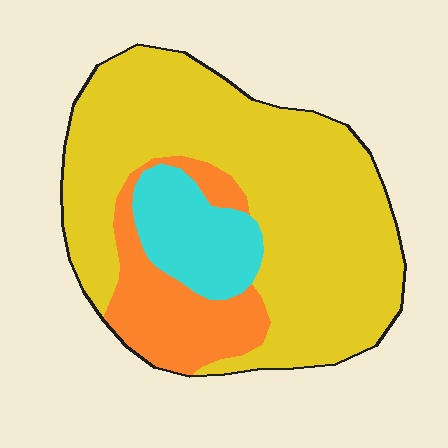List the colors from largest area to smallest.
From largest to smallest: yellow, orange, cyan.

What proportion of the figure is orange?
Orange covers about 20% of the figure.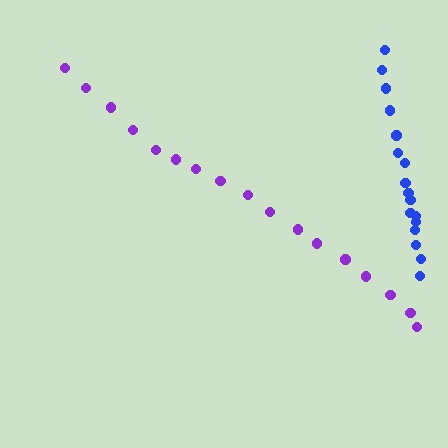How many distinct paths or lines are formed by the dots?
There are 2 distinct paths.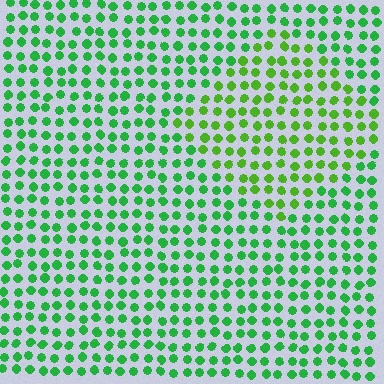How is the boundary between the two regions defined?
The boundary is defined purely by a slight shift in hue (about 28 degrees). Spacing, size, and orientation are identical on both sides.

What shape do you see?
I see a diamond.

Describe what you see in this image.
The image is filled with small green elements in a uniform arrangement. A diamond-shaped region is visible where the elements are tinted to a slightly different hue, forming a subtle color boundary.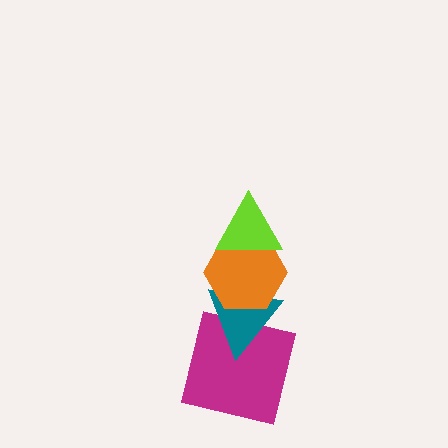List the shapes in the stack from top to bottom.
From top to bottom: the lime triangle, the orange hexagon, the teal triangle, the magenta square.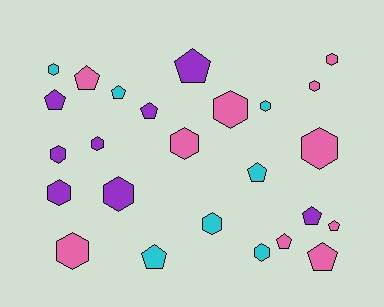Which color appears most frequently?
Pink, with 10 objects.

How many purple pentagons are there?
There are 4 purple pentagons.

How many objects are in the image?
There are 25 objects.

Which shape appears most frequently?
Hexagon, with 14 objects.